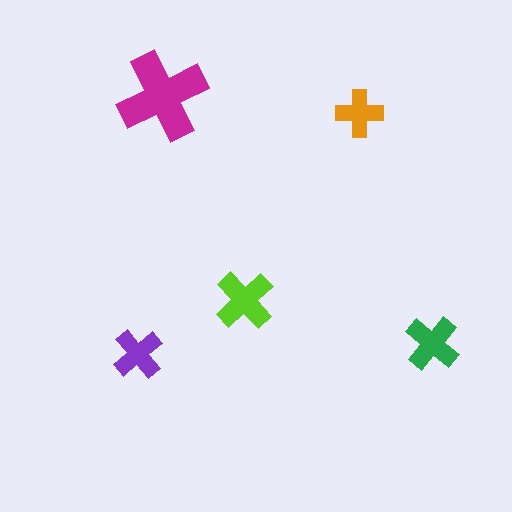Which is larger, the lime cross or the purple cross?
The lime one.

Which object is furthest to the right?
The green cross is rightmost.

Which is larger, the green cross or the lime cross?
The lime one.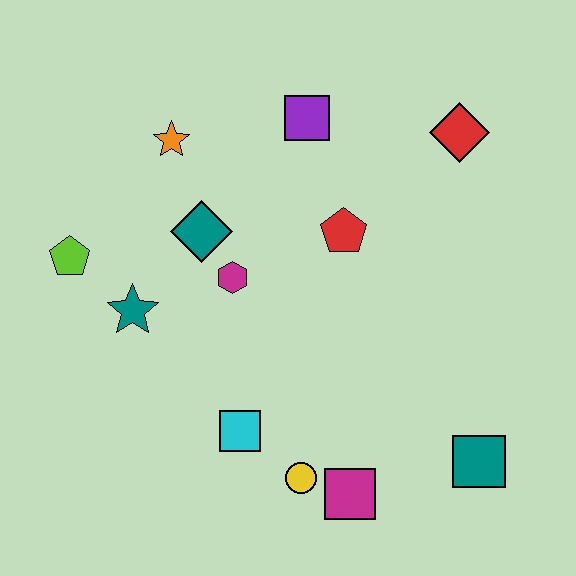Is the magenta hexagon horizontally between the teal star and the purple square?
Yes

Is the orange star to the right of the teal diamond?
No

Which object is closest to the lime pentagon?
The teal star is closest to the lime pentagon.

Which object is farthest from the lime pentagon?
The teal square is farthest from the lime pentagon.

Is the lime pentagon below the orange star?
Yes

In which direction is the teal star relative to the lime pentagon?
The teal star is to the right of the lime pentagon.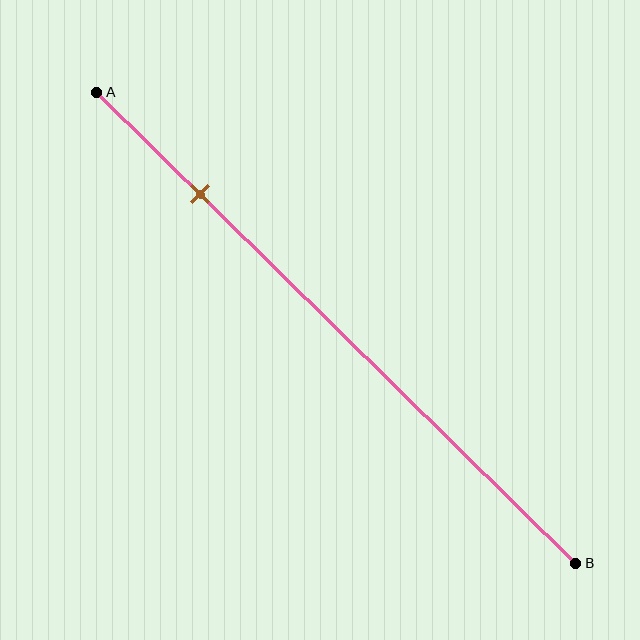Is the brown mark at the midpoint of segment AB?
No, the mark is at about 20% from A, not at the 50% midpoint.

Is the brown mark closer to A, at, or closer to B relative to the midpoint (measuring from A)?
The brown mark is closer to point A than the midpoint of segment AB.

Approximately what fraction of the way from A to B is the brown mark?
The brown mark is approximately 20% of the way from A to B.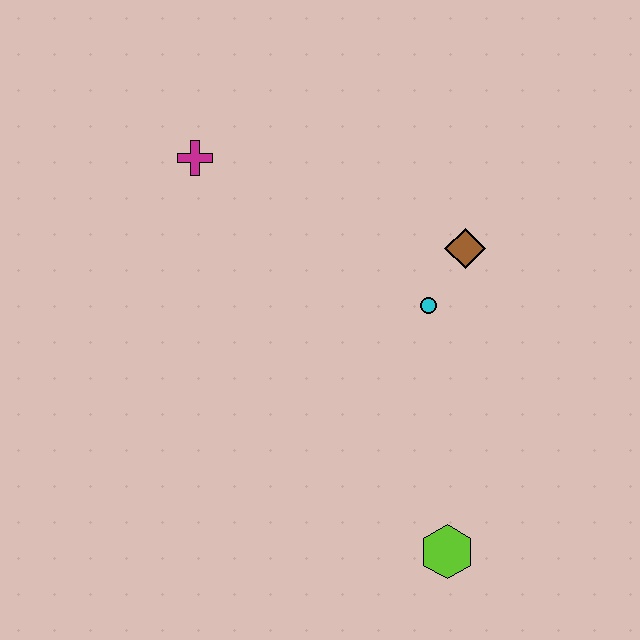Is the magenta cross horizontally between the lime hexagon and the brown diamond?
No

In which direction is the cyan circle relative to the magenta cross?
The cyan circle is to the right of the magenta cross.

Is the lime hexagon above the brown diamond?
No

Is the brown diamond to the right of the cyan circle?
Yes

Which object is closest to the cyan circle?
The brown diamond is closest to the cyan circle.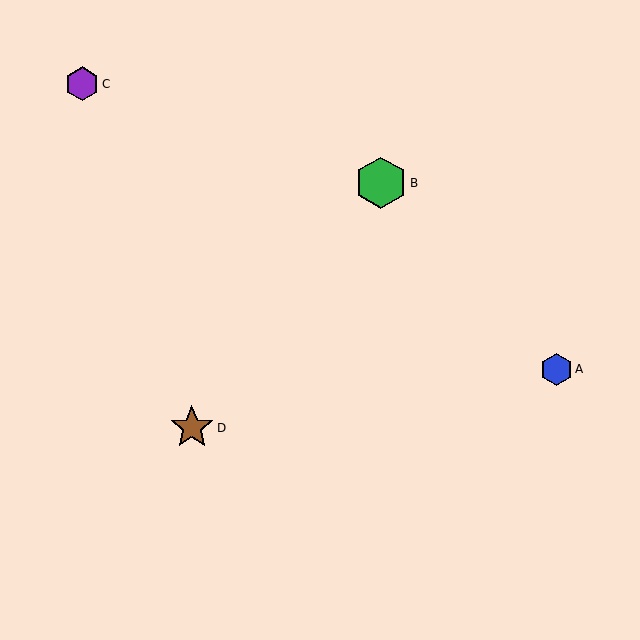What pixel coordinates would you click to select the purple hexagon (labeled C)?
Click at (82, 84) to select the purple hexagon C.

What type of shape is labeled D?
Shape D is a brown star.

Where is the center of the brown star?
The center of the brown star is at (192, 428).